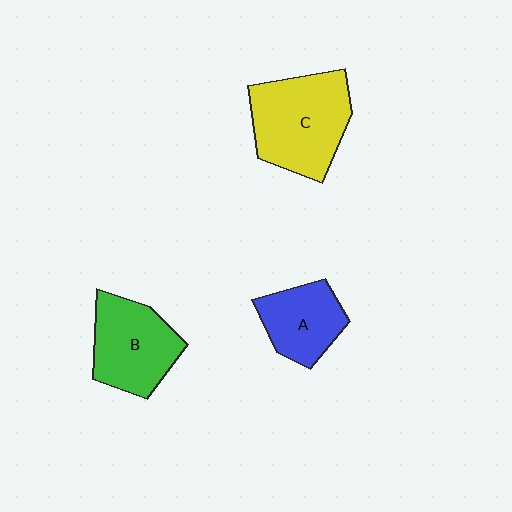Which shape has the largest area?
Shape C (yellow).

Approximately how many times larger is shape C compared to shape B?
Approximately 1.2 times.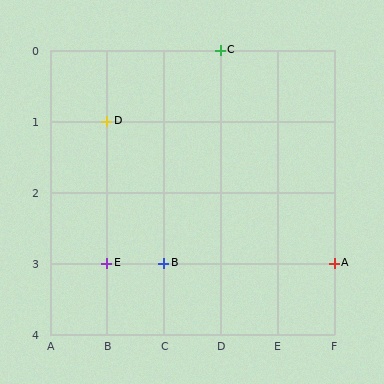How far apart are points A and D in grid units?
Points A and D are 4 columns and 2 rows apart (about 4.5 grid units diagonally).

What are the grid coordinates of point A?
Point A is at grid coordinates (F, 3).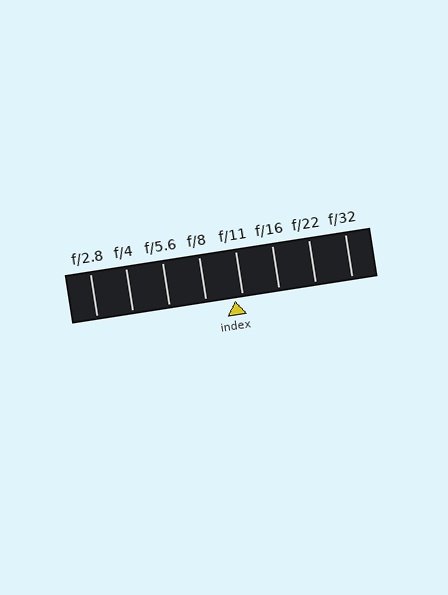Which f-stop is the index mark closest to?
The index mark is closest to f/11.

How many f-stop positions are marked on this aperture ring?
There are 8 f-stop positions marked.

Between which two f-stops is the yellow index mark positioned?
The index mark is between f/8 and f/11.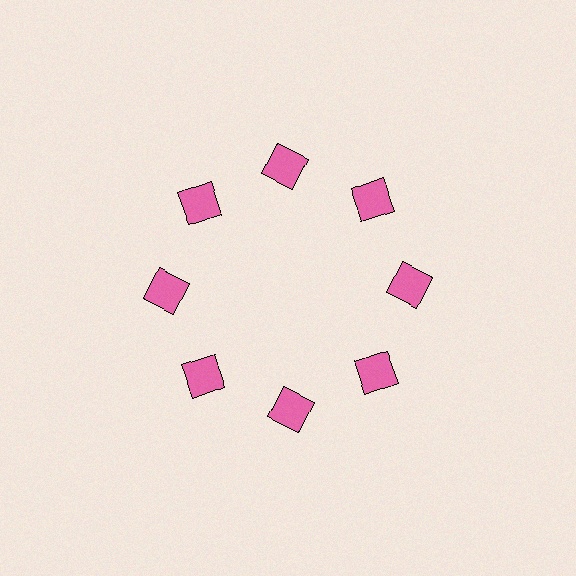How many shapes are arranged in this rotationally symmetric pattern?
There are 8 shapes, arranged in 8 groups of 1.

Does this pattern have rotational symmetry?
Yes, this pattern has 8-fold rotational symmetry. It looks the same after rotating 45 degrees around the center.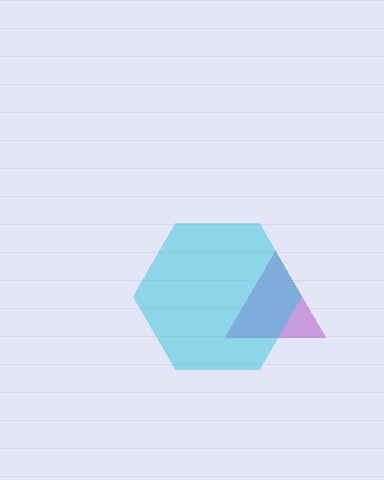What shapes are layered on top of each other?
The layered shapes are: a purple triangle, a cyan hexagon.